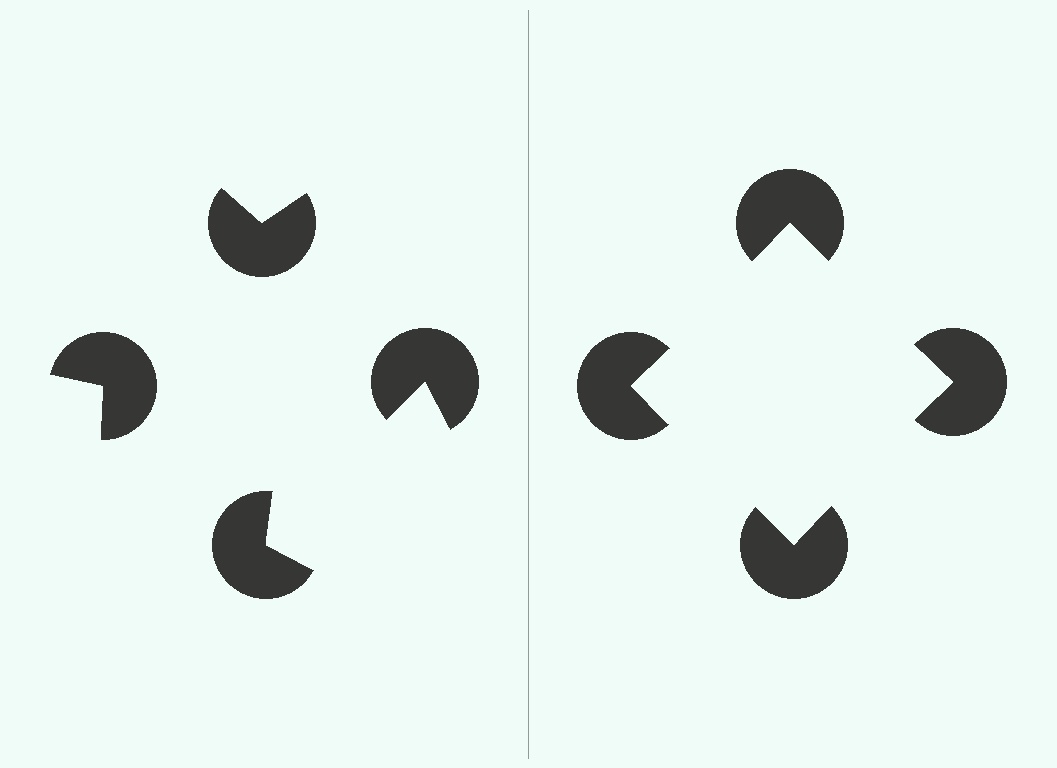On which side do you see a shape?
An illusory square appears on the right side. On the left side the wedge cuts are rotated, so no coherent shape forms.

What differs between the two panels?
The pac-man discs are positioned identically on both sides; only the wedge orientations differ. On the right they align to a square; on the left they are misaligned.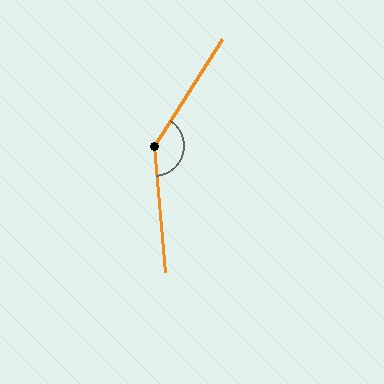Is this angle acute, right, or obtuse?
It is obtuse.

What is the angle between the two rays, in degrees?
Approximately 142 degrees.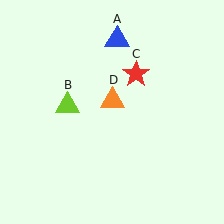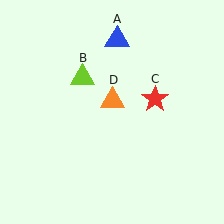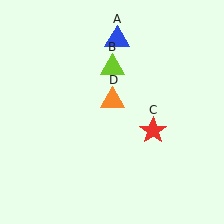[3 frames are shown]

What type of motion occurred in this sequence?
The lime triangle (object B), red star (object C) rotated clockwise around the center of the scene.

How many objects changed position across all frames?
2 objects changed position: lime triangle (object B), red star (object C).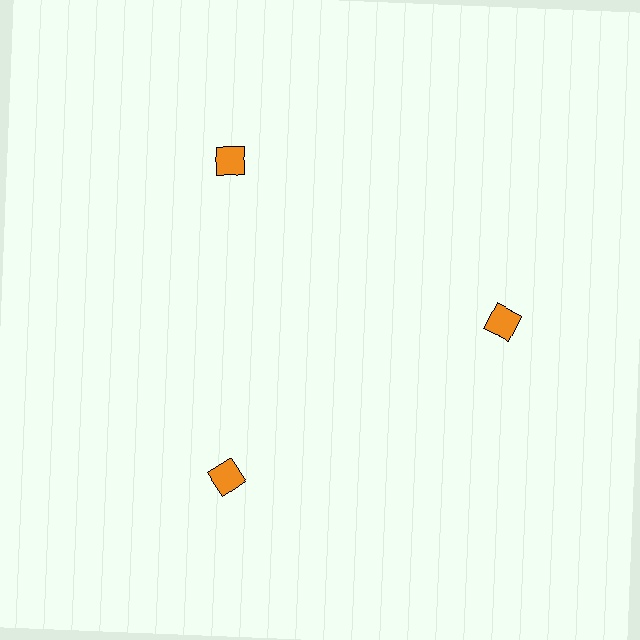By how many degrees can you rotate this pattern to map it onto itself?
The pattern maps onto itself every 120 degrees of rotation.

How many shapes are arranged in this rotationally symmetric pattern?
There are 3 shapes, arranged in 3 groups of 1.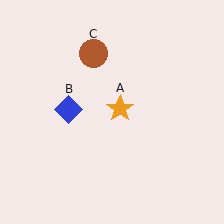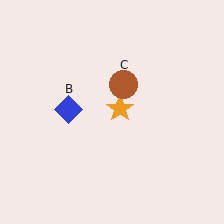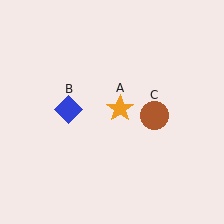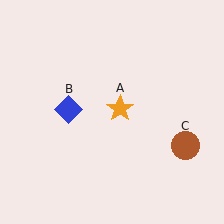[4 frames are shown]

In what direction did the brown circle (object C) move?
The brown circle (object C) moved down and to the right.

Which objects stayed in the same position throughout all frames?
Orange star (object A) and blue diamond (object B) remained stationary.